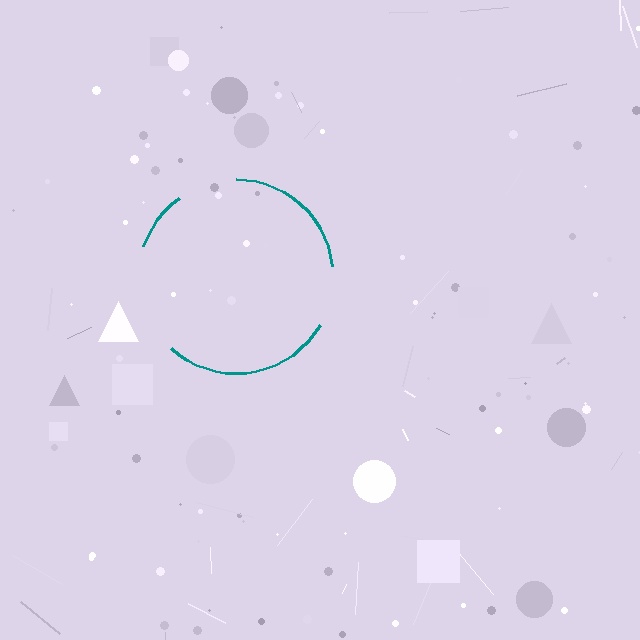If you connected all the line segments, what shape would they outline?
They would outline a circle.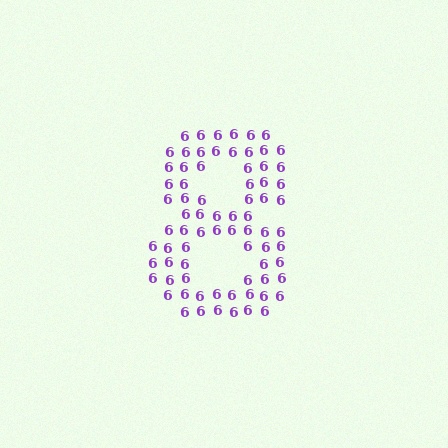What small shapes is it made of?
It is made of small digit 6's.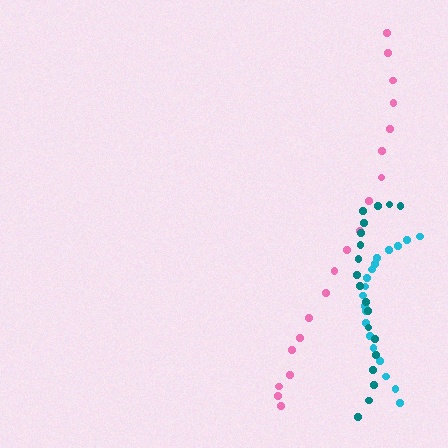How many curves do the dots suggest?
There are 3 distinct paths.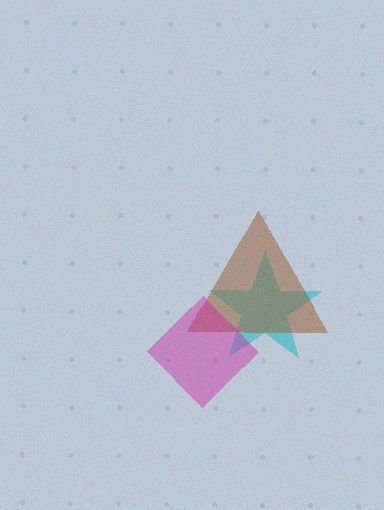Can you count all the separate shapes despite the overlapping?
Yes, there are 3 separate shapes.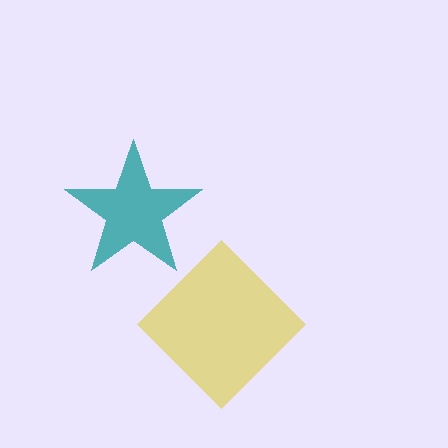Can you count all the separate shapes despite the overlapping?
Yes, there are 2 separate shapes.